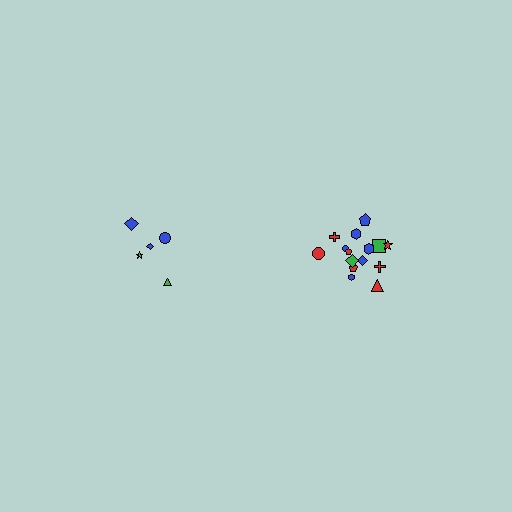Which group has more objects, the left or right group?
The right group.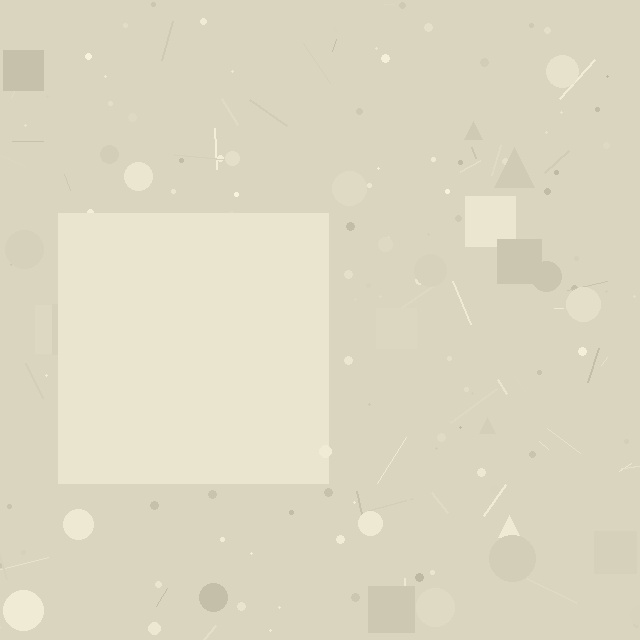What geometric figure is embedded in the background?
A square is embedded in the background.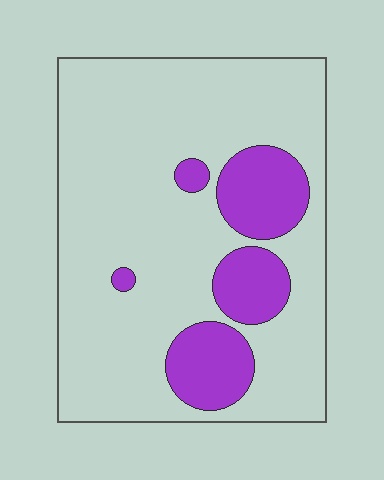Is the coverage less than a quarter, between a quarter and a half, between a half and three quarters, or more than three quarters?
Less than a quarter.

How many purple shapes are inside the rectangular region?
5.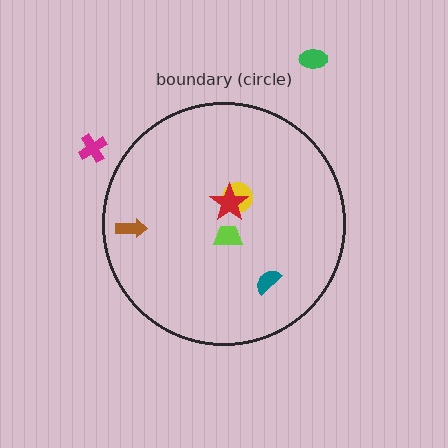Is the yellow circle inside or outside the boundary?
Inside.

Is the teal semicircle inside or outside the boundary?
Inside.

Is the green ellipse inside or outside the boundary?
Outside.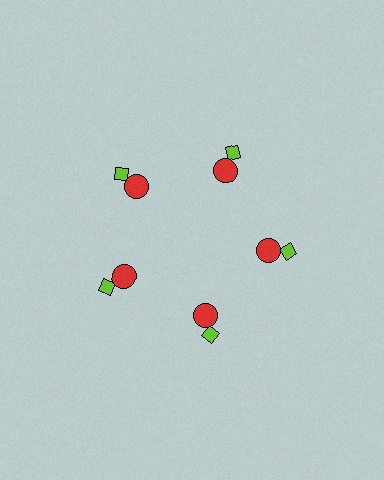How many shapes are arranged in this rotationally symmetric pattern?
There are 10 shapes, arranged in 5 groups of 2.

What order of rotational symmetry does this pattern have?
This pattern has 5-fold rotational symmetry.